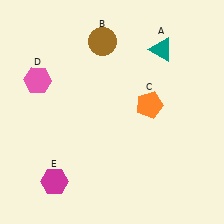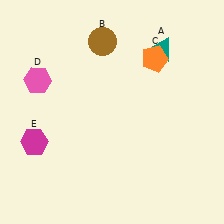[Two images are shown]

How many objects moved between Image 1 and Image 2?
2 objects moved between the two images.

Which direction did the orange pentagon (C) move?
The orange pentagon (C) moved up.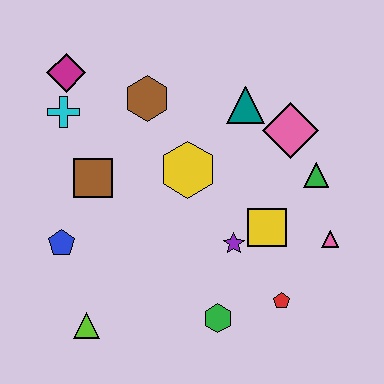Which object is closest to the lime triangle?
The blue pentagon is closest to the lime triangle.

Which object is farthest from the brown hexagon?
The red pentagon is farthest from the brown hexagon.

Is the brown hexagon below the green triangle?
No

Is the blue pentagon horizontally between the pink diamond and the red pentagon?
No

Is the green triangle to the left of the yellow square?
No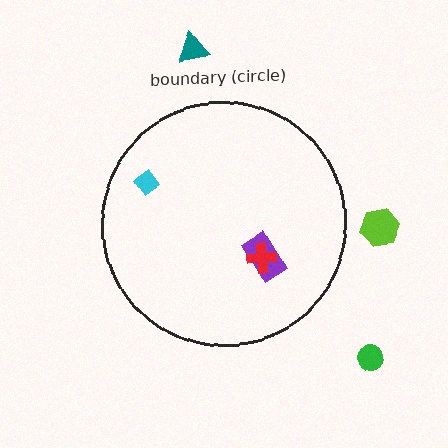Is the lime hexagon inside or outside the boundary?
Outside.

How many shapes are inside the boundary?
3 inside, 3 outside.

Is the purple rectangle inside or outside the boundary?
Inside.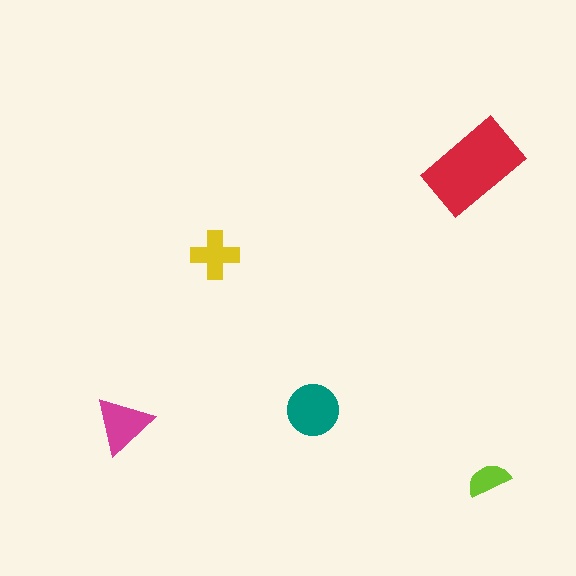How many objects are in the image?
There are 5 objects in the image.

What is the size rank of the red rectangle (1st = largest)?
1st.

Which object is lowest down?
The lime semicircle is bottommost.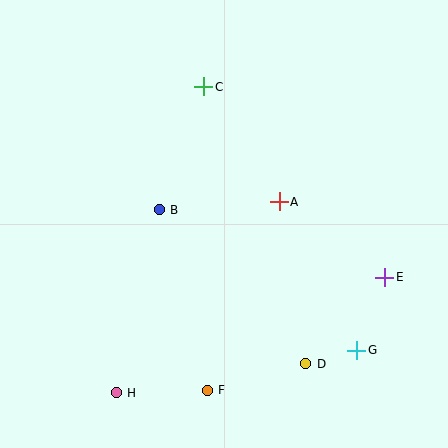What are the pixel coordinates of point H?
Point H is at (116, 393).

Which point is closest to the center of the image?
Point A at (279, 202) is closest to the center.